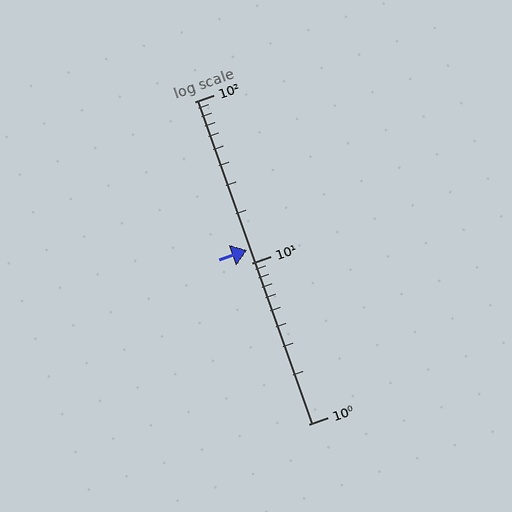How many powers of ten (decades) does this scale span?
The scale spans 2 decades, from 1 to 100.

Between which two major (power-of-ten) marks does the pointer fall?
The pointer is between 10 and 100.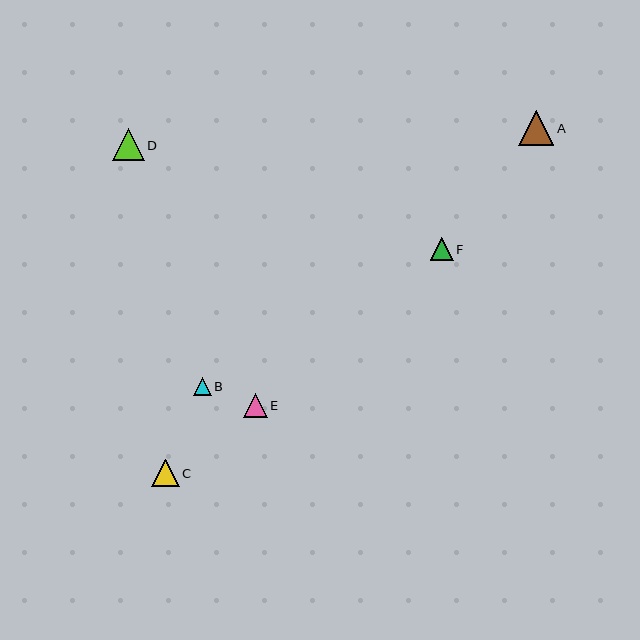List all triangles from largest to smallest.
From largest to smallest: A, D, C, E, F, B.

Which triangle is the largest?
Triangle A is the largest with a size of approximately 36 pixels.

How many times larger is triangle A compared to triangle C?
Triangle A is approximately 1.3 times the size of triangle C.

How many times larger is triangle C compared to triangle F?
Triangle C is approximately 1.2 times the size of triangle F.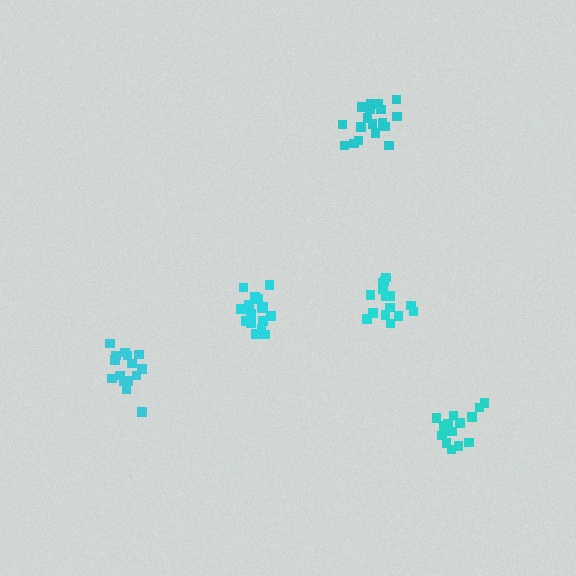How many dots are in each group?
Group 1: 16 dots, Group 2: 15 dots, Group 3: 15 dots, Group 4: 18 dots, Group 5: 15 dots (79 total).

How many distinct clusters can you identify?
There are 5 distinct clusters.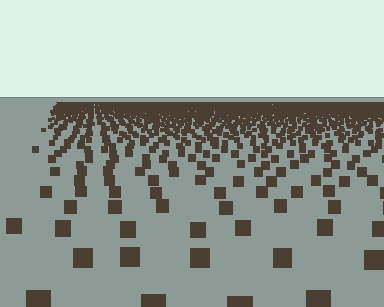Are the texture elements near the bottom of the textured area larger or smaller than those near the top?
Larger. Near the bottom, elements are closer to the viewer and appear at a bigger on-screen size.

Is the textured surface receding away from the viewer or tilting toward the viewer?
The surface is receding away from the viewer. Texture elements get smaller and denser toward the top.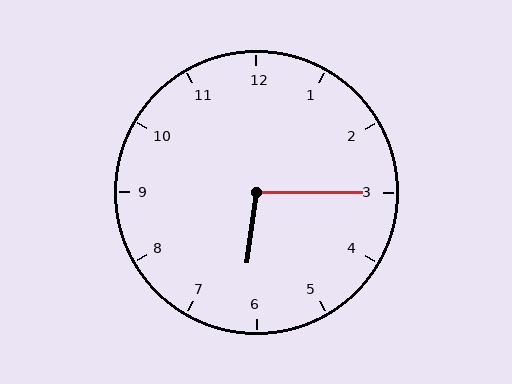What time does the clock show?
6:15.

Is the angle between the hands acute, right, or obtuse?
It is obtuse.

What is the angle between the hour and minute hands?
Approximately 98 degrees.